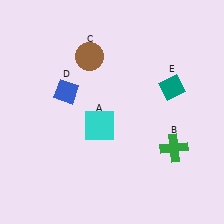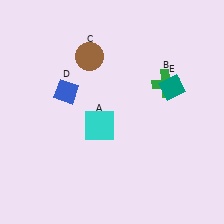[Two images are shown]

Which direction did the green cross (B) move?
The green cross (B) moved up.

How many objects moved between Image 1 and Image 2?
1 object moved between the two images.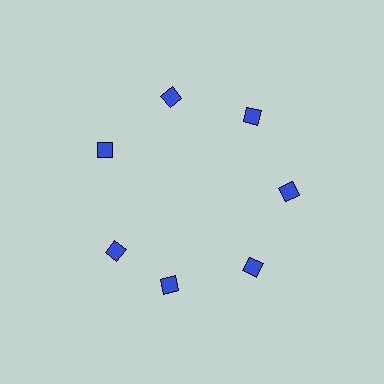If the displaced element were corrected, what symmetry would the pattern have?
It would have 7-fold rotational symmetry — the pattern would map onto itself every 51 degrees.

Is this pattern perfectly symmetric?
No. The 7 blue diamonds are arranged in a ring, but one element near the 8 o'clock position is rotated out of alignment along the ring, breaking the 7-fold rotational symmetry.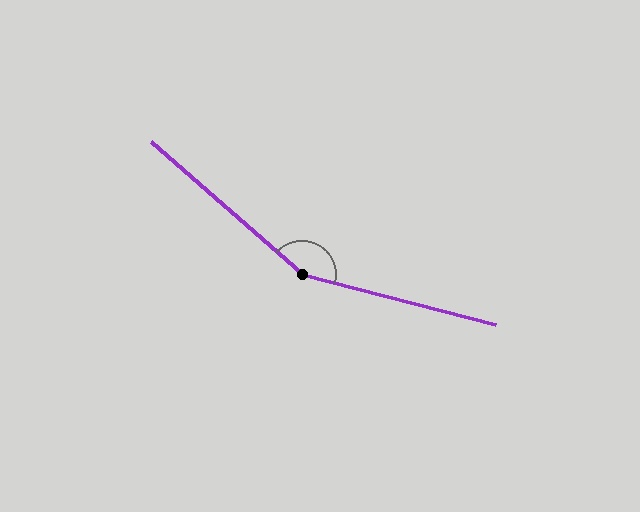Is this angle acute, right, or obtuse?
It is obtuse.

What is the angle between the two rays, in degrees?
Approximately 153 degrees.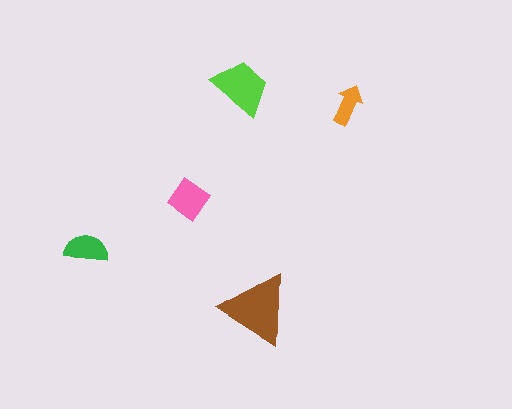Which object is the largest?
The brown triangle.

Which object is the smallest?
The orange arrow.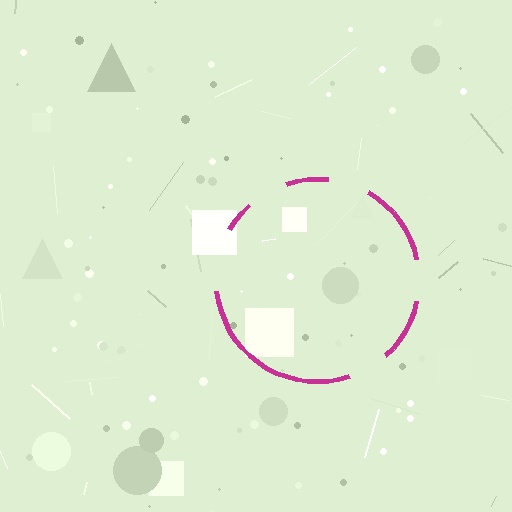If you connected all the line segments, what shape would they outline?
They would outline a circle.